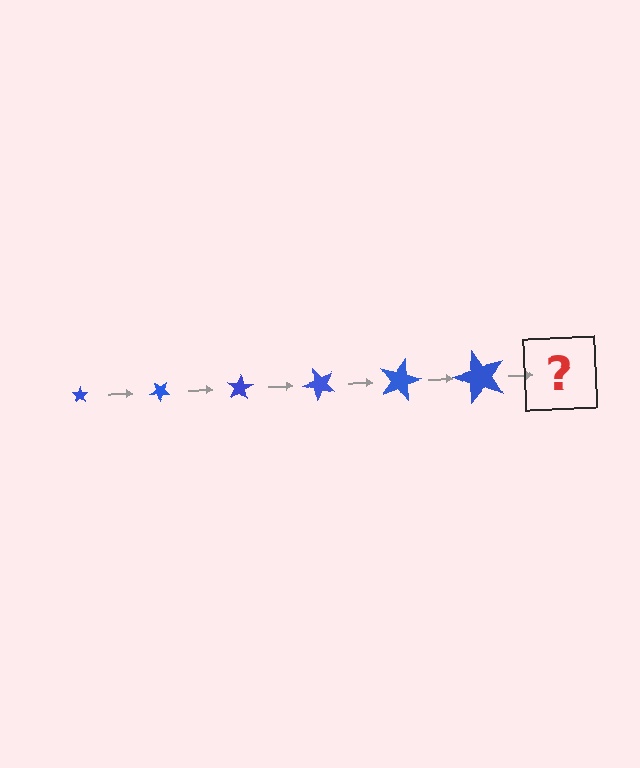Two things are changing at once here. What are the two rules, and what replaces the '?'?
The two rules are that the star grows larger each step and it rotates 40 degrees each step. The '?' should be a star, larger than the previous one and rotated 240 degrees from the start.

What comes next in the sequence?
The next element should be a star, larger than the previous one and rotated 240 degrees from the start.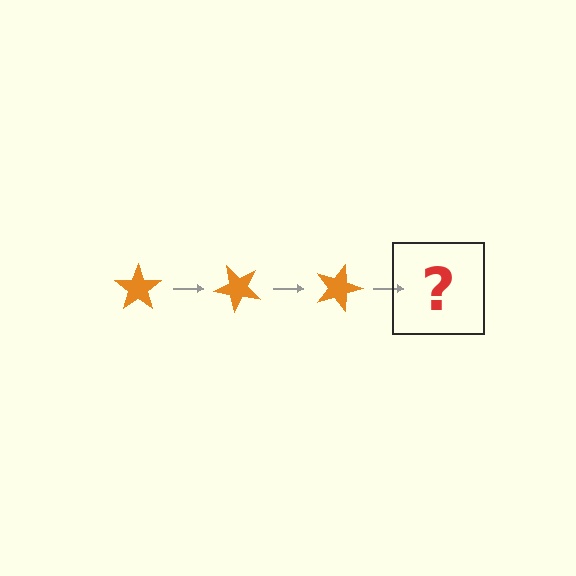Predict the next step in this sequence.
The next step is an orange star rotated 135 degrees.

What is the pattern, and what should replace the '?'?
The pattern is that the star rotates 45 degrees each step. The '?' should be an orange star rotated 135 degrees.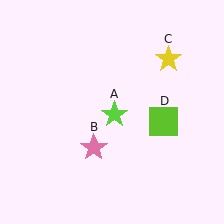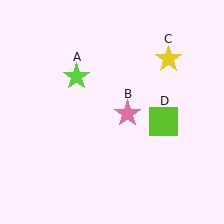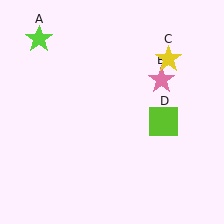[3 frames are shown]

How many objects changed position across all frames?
2 objects changed position: lime star (object A), pink star (object B).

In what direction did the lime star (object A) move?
The lime star (object A) moved up and to the left.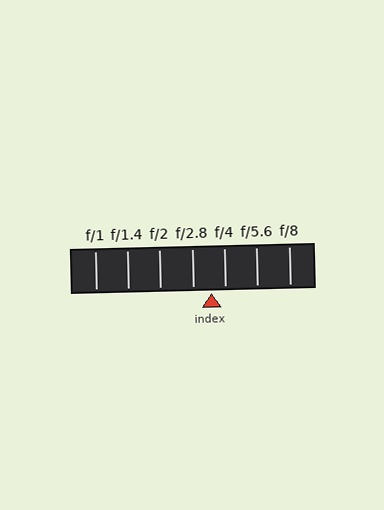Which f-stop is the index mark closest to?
The index mark is closest to f/4.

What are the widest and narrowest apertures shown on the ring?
The widest aperture shown is f/1 and the narrowest is f/8.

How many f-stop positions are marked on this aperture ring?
There are 7 f-stop positions marked.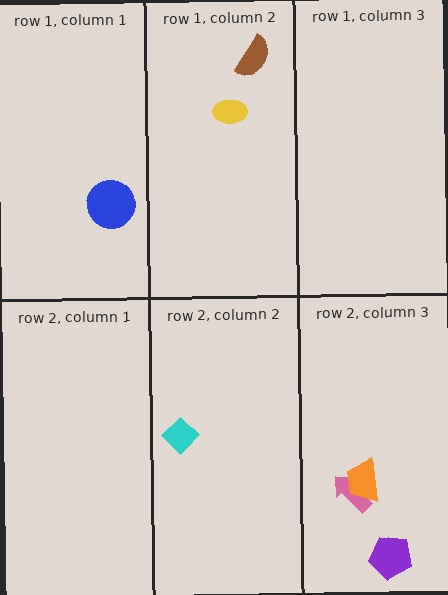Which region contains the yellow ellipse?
The row 1, column 2 region.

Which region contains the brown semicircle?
The row 1, column 2 region.